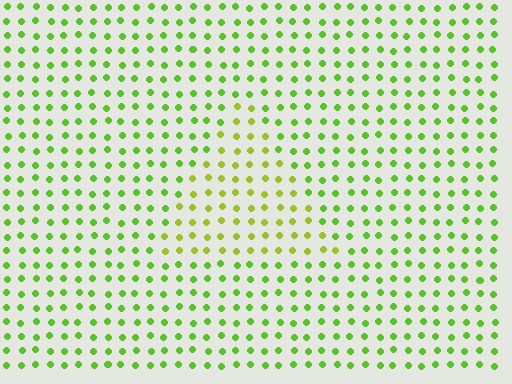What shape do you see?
I see a triangle.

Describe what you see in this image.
The image is filled with small lime elements in a uniform arrangement. A triangle-shaped region is visible where the elements are tinted to a slightly different hue, forming a subtle color boundary.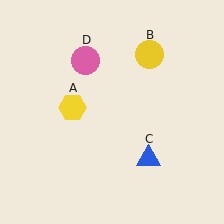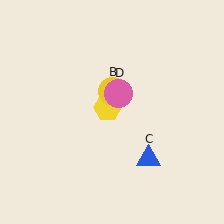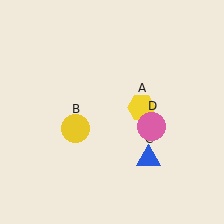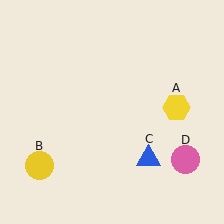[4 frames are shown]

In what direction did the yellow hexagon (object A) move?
The yellow hexagon (object A) moved right.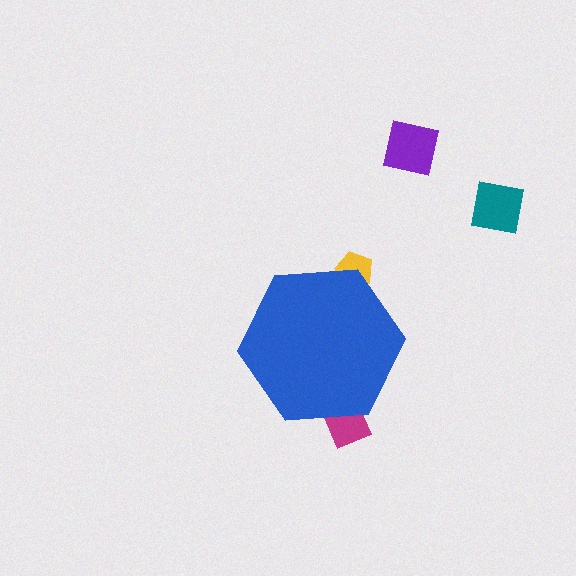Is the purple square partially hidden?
No, the purple square is fully visible.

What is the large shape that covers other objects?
A blue hexagon.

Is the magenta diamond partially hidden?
Yes, the magenta diamond is partially hidden behind the blue hexagon.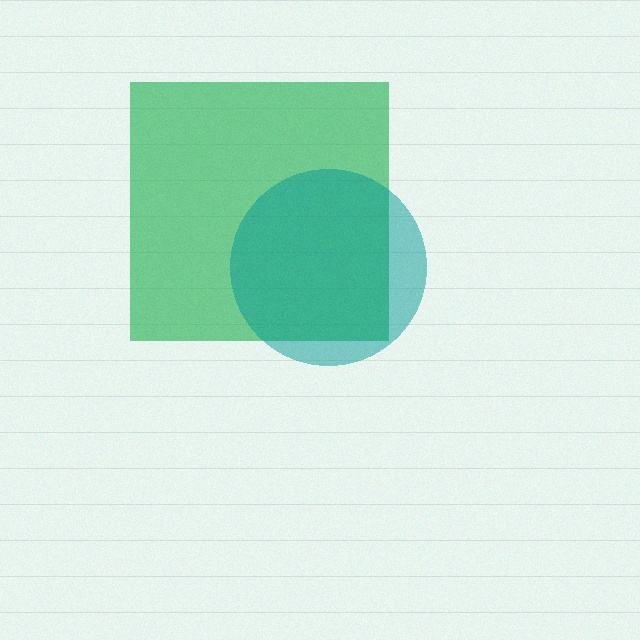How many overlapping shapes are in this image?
There are 2 overlapping shapes in the image.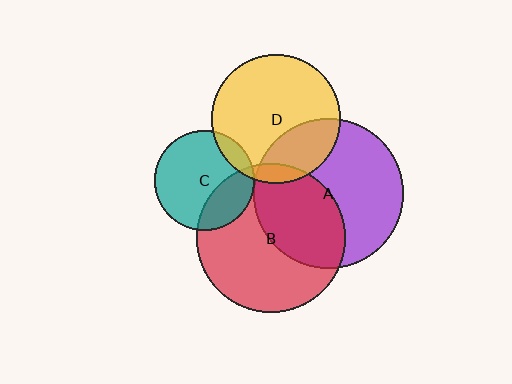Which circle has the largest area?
Circle A (purple).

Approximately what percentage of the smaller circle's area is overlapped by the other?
Approximately 25%.